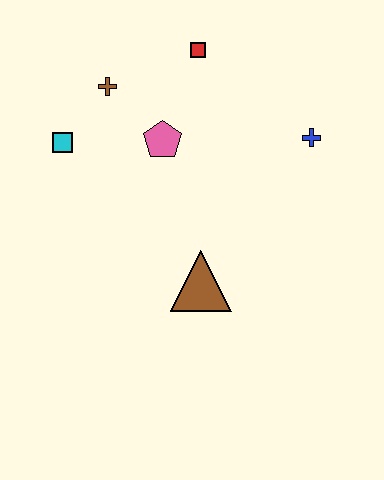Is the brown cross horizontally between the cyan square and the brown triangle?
Yes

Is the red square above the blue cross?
Yes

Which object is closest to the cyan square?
The brown cross is closest to the cyan square.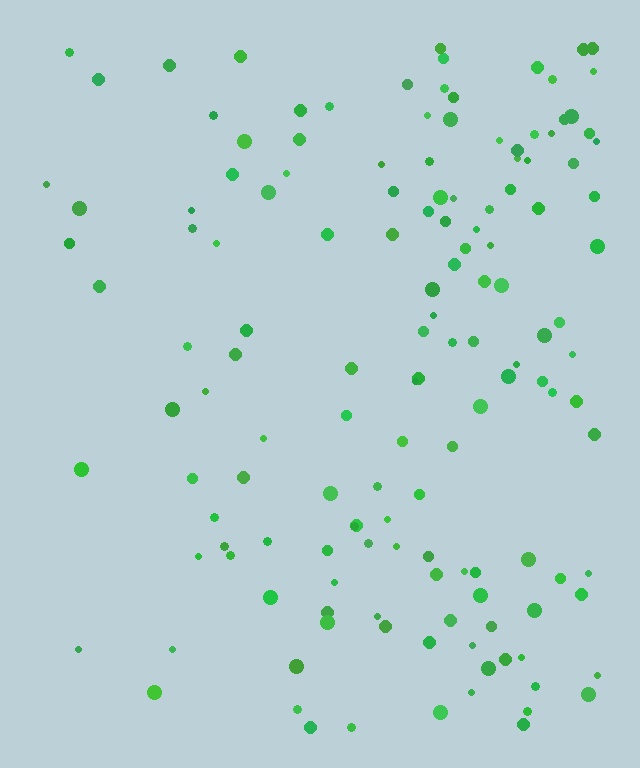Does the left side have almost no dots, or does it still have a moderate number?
Still a moderate number, just noticeably fewer than the right.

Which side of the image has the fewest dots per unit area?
The left.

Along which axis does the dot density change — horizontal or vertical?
Horizontal.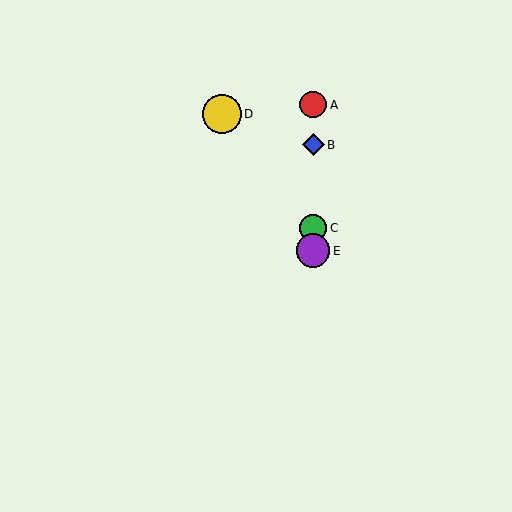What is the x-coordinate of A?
Object A is at x≈313.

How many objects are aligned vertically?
4 objects (A, B, C, E) are aligned vertically.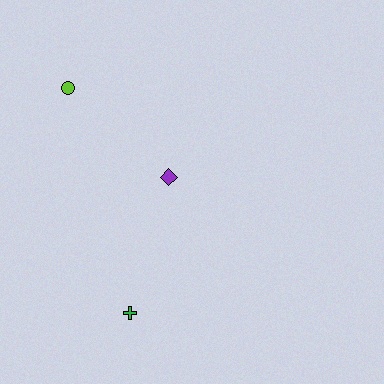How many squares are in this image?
There are no squares.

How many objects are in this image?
There are 3 objects.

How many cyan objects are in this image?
There are no cyan objects.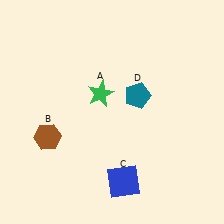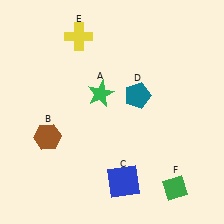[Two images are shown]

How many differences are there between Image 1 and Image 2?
There are 2 differences between the two images.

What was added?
A yellow cross (E), a green diamond (F) were added in Image 2.